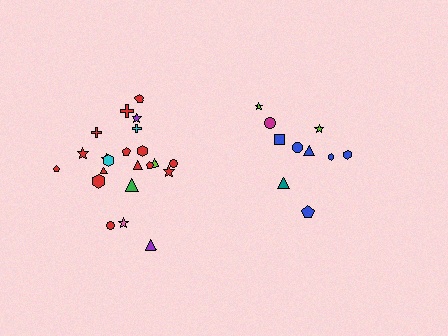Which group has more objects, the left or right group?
The left group.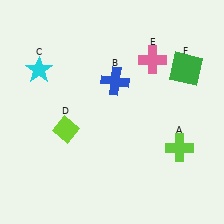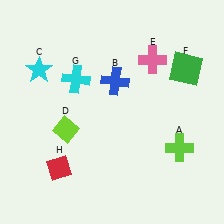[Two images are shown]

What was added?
A cyan cross (G), a red diamond (H) were added in Image 2.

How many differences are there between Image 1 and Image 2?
There are 2 differences between the two images.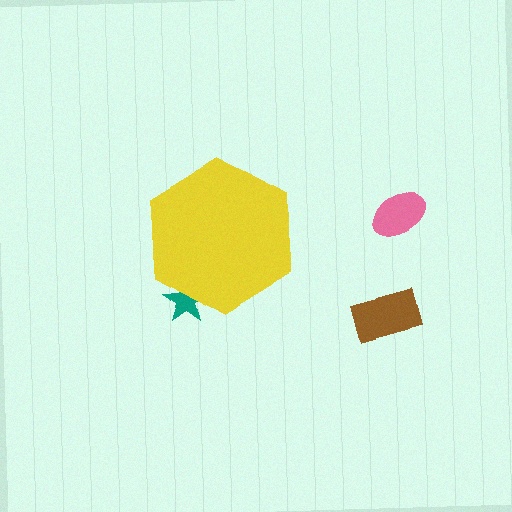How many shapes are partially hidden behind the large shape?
1 shape is partially hidden.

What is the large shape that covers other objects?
A yellow hexagon.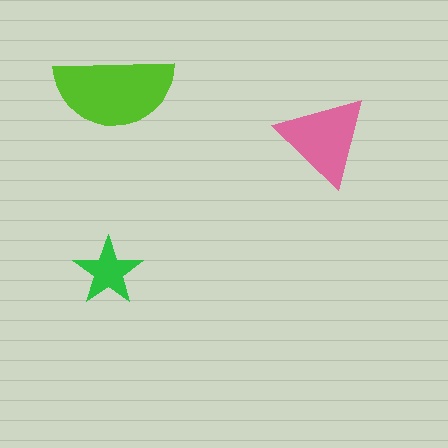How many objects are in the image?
There are 3 objects in the image.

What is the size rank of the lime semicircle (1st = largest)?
1st.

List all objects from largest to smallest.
The lime semicircle, the pink triangle, the green star.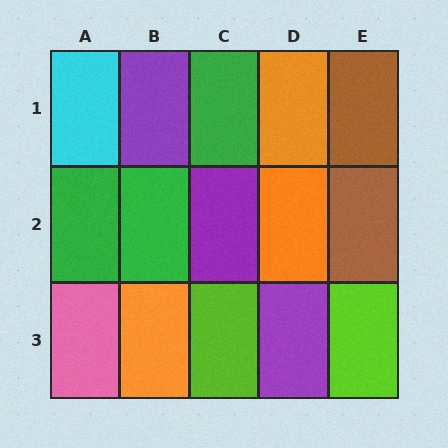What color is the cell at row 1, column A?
Cyan.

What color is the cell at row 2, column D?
Orange.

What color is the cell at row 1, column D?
Orange.